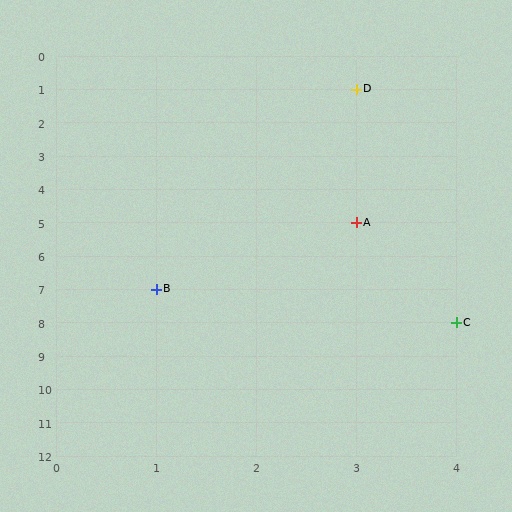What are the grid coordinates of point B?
Point B is at grid coordinates (1, 7).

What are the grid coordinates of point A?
Point A is at grid coordinates (3, 5).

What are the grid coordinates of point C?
Point C is at grid coordinates (4, 8).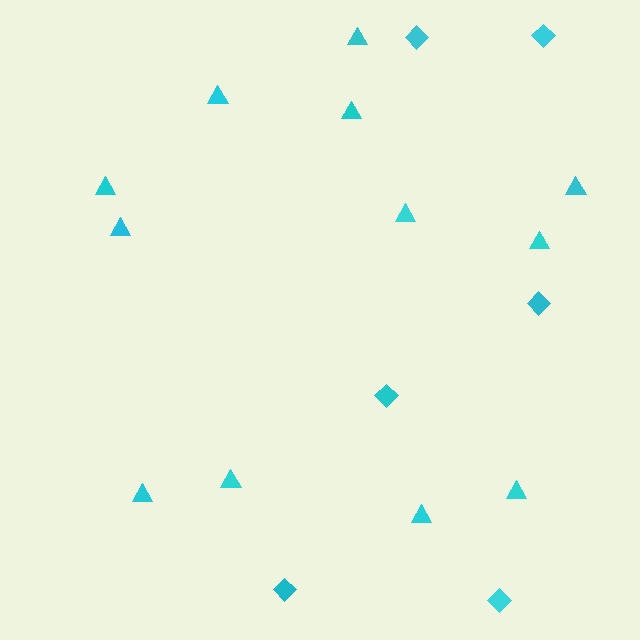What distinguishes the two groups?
There are 2 groups: one group of triangles (12) and one group of diamonds (6).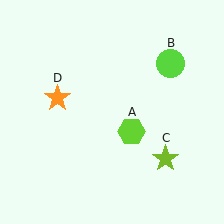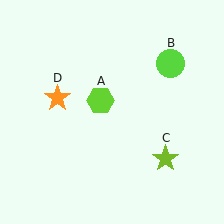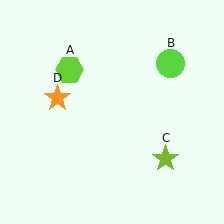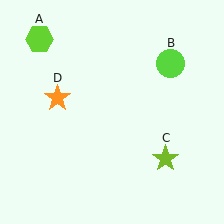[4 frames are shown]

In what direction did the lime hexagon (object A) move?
The lime hexagon (object A) moved up and to the left.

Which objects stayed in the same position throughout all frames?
Lime circle (object B) and lime star (object C) and orange star (object D) remained stationary.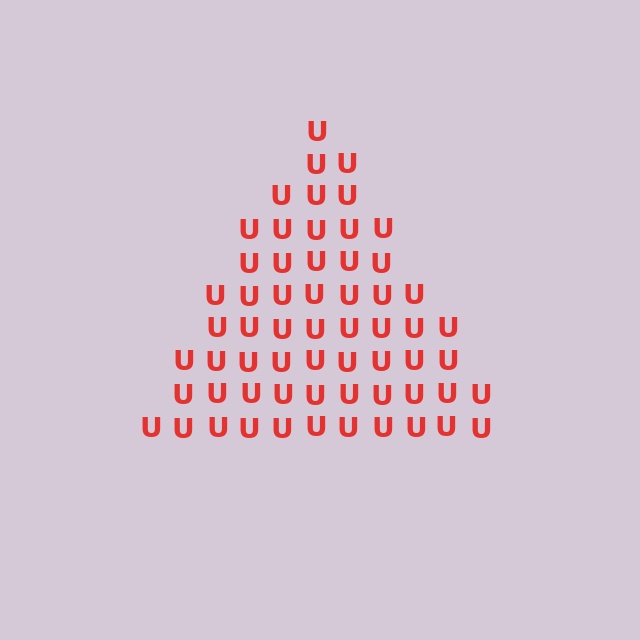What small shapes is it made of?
It is made of small letter U's.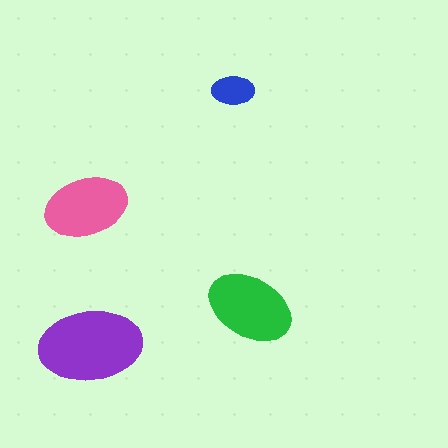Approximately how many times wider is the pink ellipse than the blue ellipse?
About 2 times wider.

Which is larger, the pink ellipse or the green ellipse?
The green one.